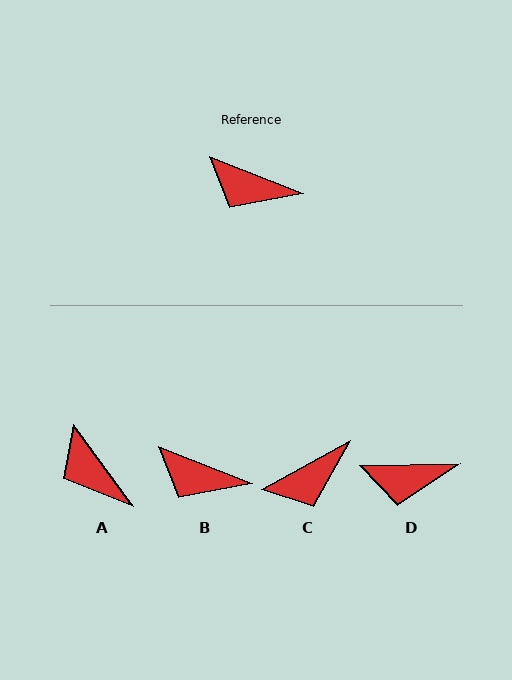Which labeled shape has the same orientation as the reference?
B.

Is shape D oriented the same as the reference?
No, it is off by about 23 degrees.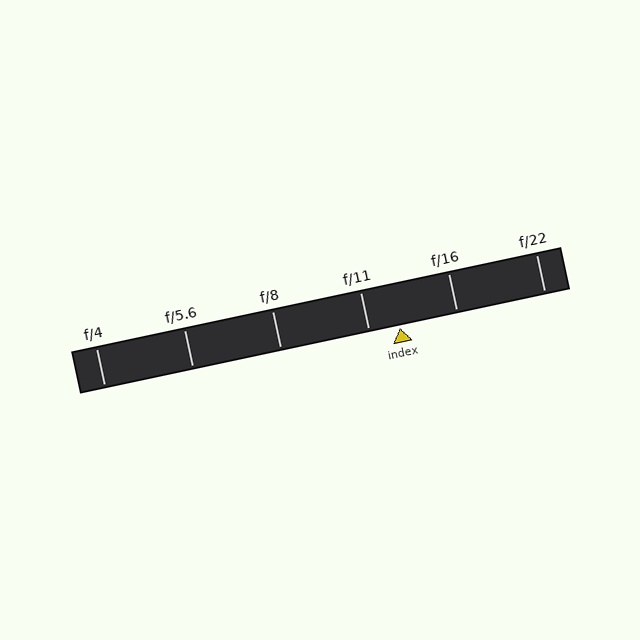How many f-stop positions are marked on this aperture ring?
There are 6 f-stop positions marked.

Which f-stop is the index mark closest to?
The index mark is closest to f/11.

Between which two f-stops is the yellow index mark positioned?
The index mark is between f/11 and f/16.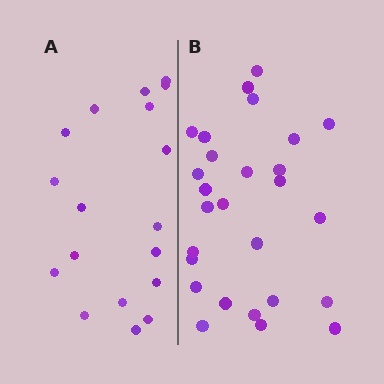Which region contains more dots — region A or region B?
Region B (the right region) has more dots.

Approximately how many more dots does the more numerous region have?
Region B has roughly 8 or so more dots than region A.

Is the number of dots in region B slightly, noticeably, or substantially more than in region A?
Region B has substantially more. The ratio is roughly 1.5 to 1.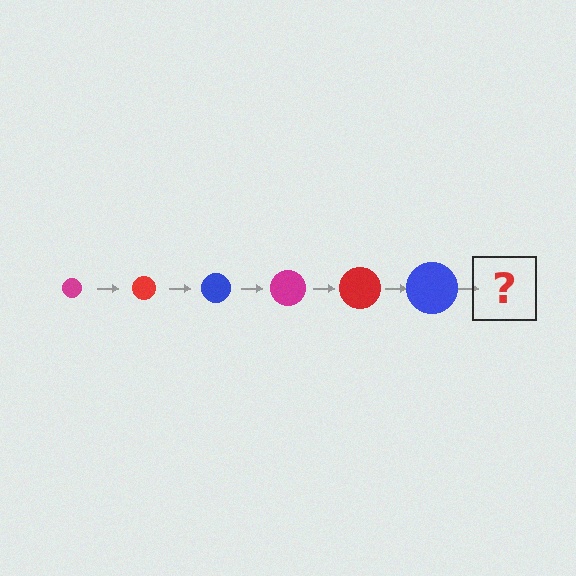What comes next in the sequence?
The next element should be a magenta circle, larger than the previous one.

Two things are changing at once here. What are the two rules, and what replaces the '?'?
The two rules are that the circle grows larger each step and the color cycles through magenta, red, and blue. The '?' should be a magenta circle, larger than the previous one.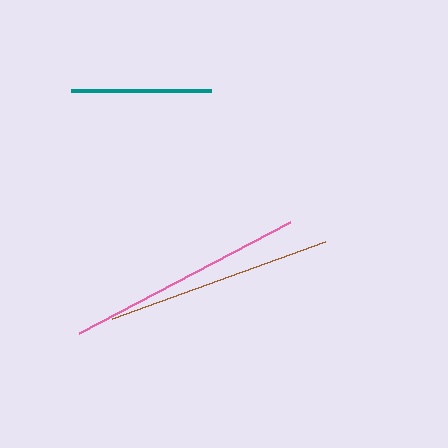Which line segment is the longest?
The pink line is the longest at approximately 238 pixels.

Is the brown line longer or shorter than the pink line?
The pink line is longer than the brown line.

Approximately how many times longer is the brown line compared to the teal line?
The brown line is approximately 1.6 times the length of the teal line.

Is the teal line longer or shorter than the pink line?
The pink line is longer than the teal line.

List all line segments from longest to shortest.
From longest to shortest: pink, brown, teal.